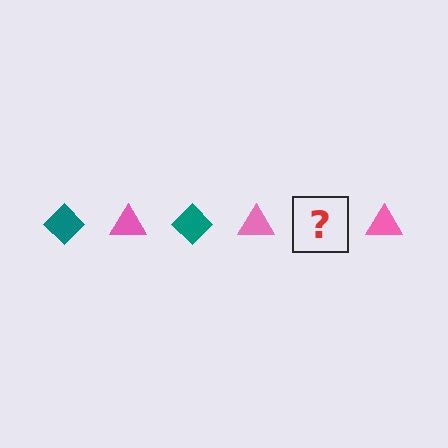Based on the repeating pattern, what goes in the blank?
The blank should be a teal diamond.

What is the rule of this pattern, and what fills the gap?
The rule is that the pattern alternates between teal diamond and pink triangle. The gap should be filled with a teal diamond.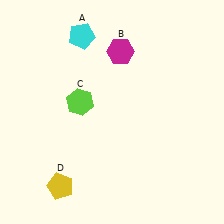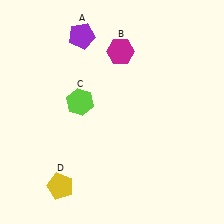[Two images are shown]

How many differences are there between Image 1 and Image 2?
There is 1 difference between the two images.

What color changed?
The pentagon (A) changed from cyan in Image 1 to purple in Image 2.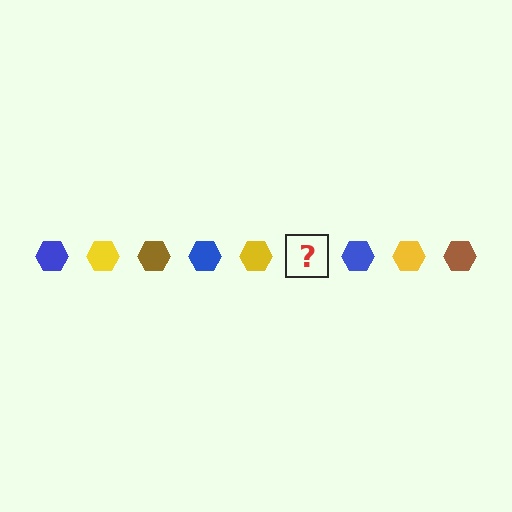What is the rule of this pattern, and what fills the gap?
The rule is that the pattern cycles through blue, yellow, brown hexagons. The gap should be filled with a brown hexagon.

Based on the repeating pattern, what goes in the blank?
The blank should be a brown hexagon.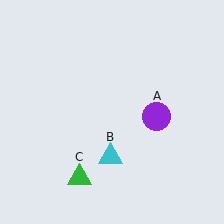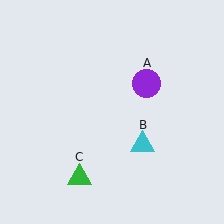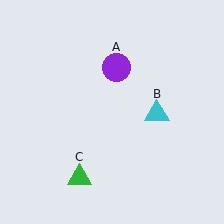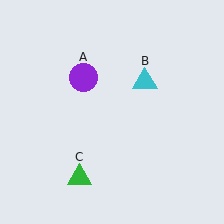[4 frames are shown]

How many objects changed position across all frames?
2 objects changed position: purple circle (object A), cyan triangle (object B).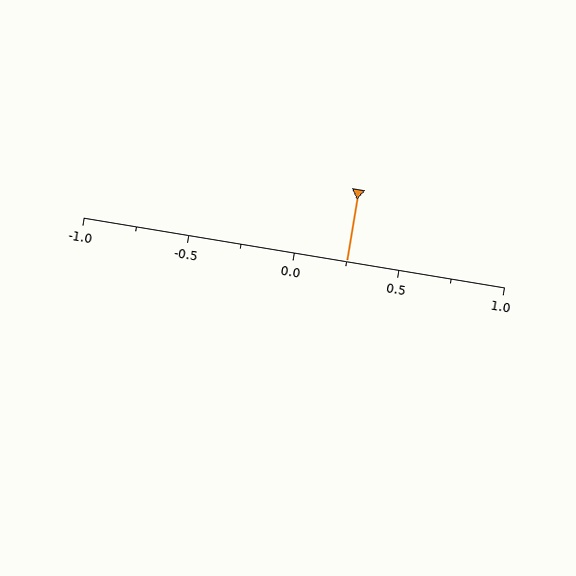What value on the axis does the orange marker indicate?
The marker indicates approximately 0.25.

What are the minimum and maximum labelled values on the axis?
The axis runs from -1.0 to 1.0.